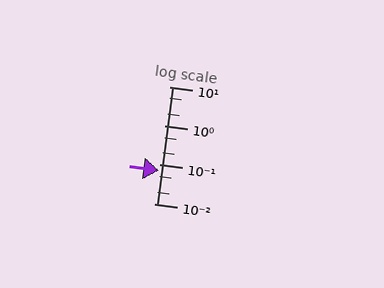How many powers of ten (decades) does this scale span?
The scale spans 3 decades, from 0.01 to 10.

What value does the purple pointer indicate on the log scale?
The pointer indicates approximately 0.072.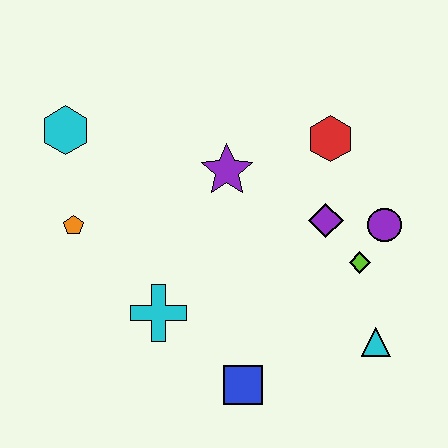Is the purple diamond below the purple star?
Yes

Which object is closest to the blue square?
The cyan cross is closest to the blue square.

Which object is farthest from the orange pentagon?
The cyan triangle is farthest from the orange pentagon.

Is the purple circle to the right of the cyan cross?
Yes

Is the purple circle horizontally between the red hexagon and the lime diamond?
No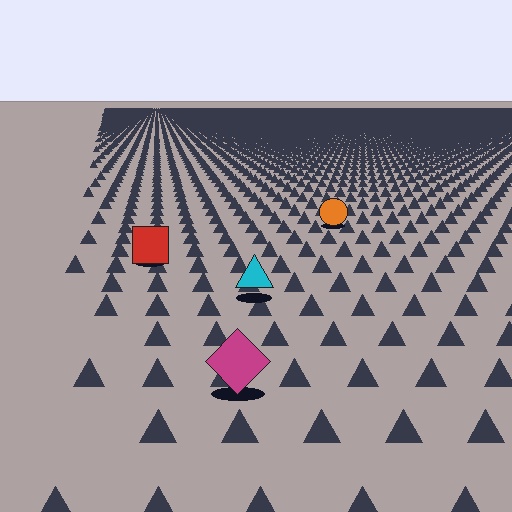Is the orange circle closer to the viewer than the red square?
No. The red square is closer — you can tell from the texture gradient: the ground texture is coarser near it.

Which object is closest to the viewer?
The magenta diamond is closest. The texture marks near it are larger and more spread out.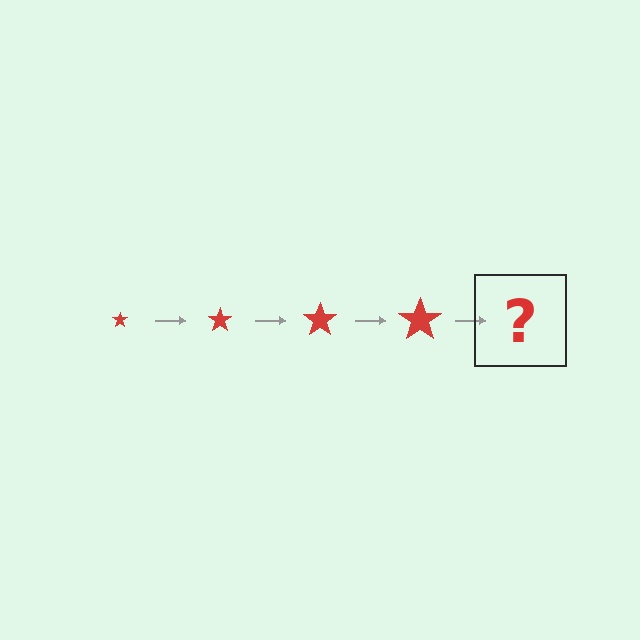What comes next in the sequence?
The next element should be a red star, larger than the previous one.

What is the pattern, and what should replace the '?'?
The pattern is that the star gets progressively larger each step. The '?' should be a red star, larger than the previous one.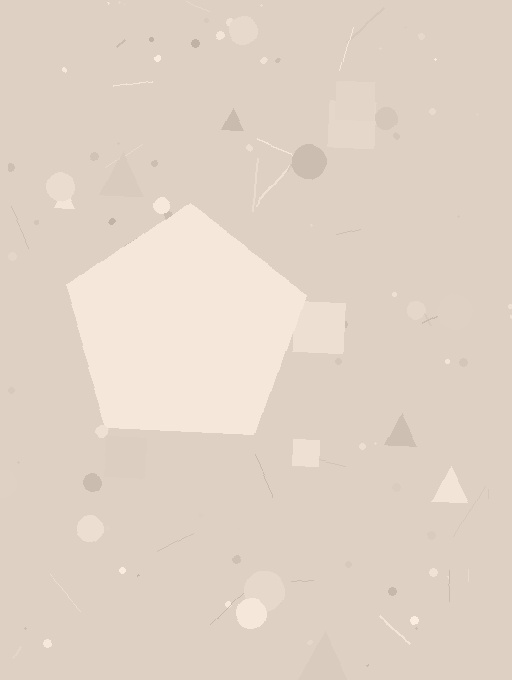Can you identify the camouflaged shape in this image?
The camouflaged shape is a pentagon.